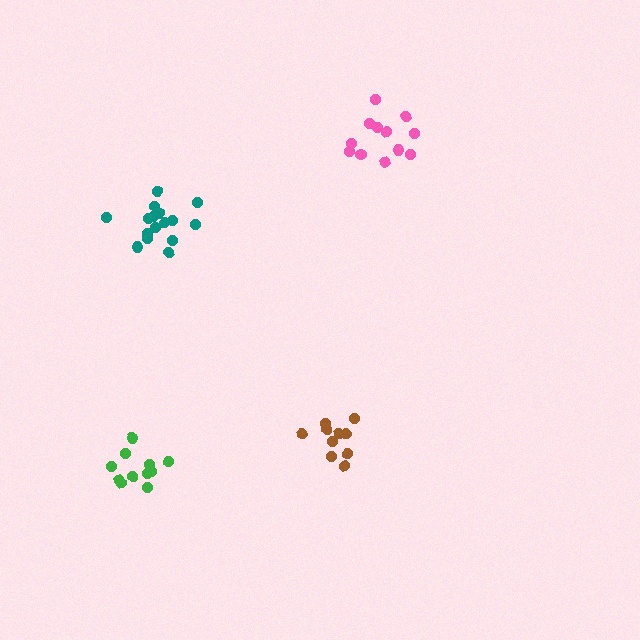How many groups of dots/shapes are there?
There are 4 groups.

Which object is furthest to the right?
The pink cluster is rightmost.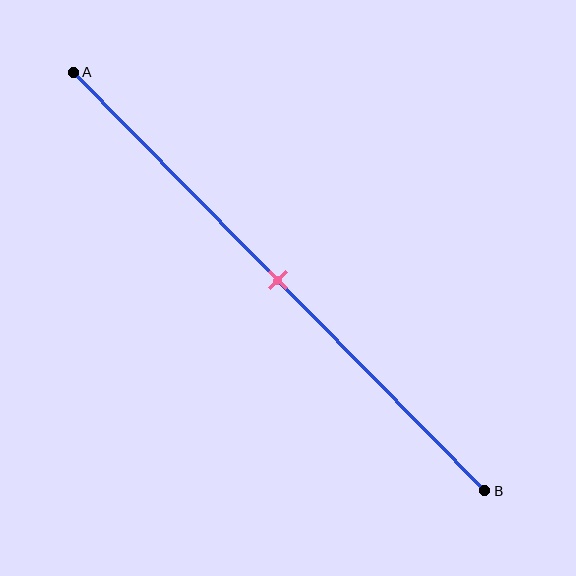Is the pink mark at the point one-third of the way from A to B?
No, the mark is at about 50% from A, not at the 33% one-third point.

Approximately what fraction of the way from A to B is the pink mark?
The pink mark is approximately 50% of the way from A to B.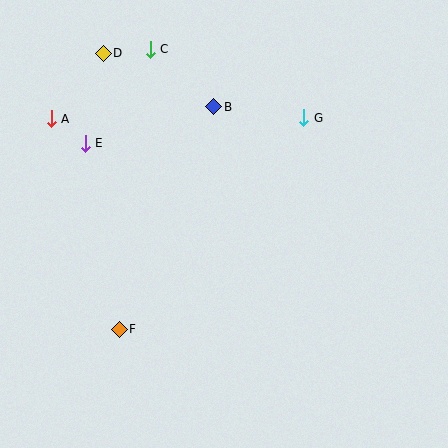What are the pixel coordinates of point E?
Point E is at (85, 143).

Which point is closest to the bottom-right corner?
Point F is closest to the bottom-right corner.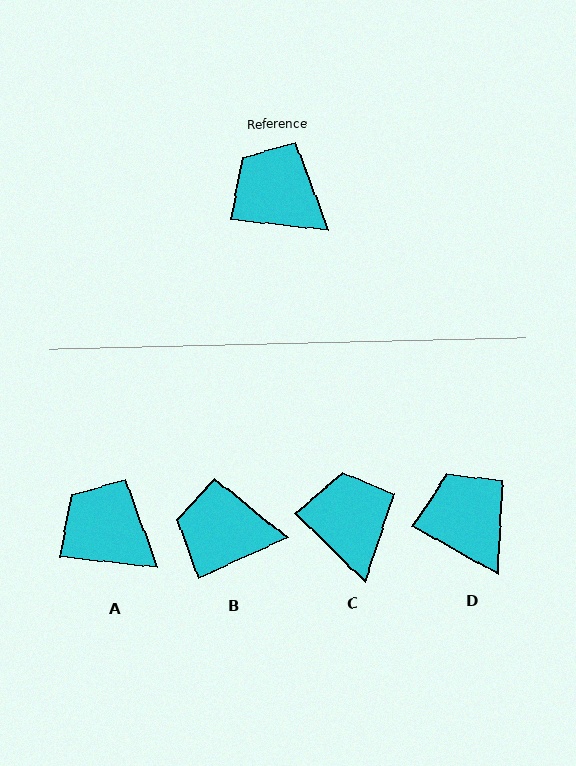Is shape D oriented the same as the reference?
No, it is off by about 23 degrees.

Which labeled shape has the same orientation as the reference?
A.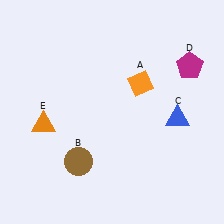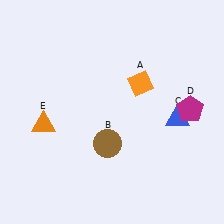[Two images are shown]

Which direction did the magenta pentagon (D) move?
The magenta pentagon (D) moved down.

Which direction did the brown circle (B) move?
The brown circle (B) moved right.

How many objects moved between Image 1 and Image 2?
2 objects moved between the two images.